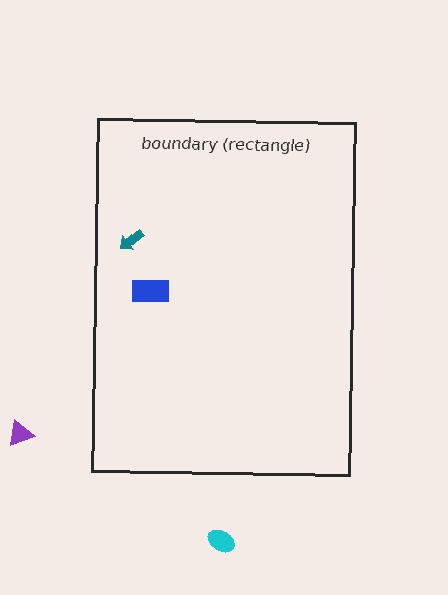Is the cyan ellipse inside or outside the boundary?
Outside.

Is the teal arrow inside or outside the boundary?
Inside.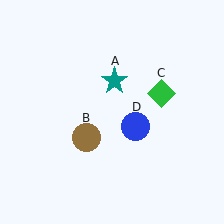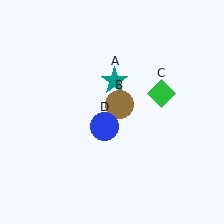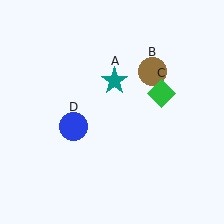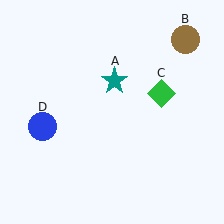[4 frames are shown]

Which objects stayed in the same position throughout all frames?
Teal star (object A) and green diamond (object C) remained stationary.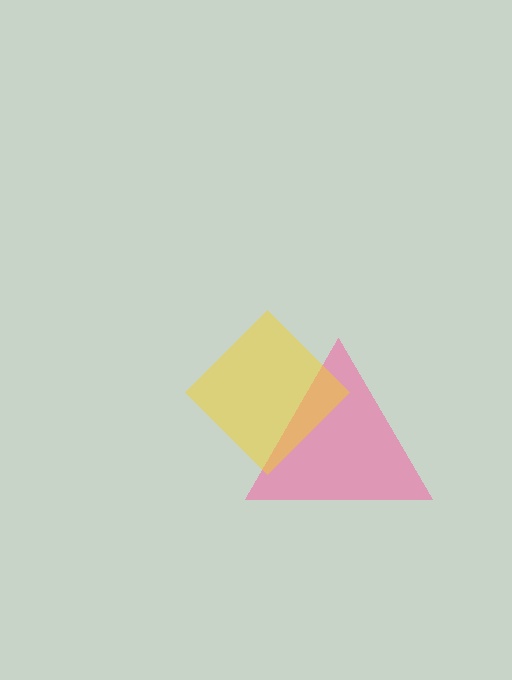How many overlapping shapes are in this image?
There are 2 overlapping shapes in the image.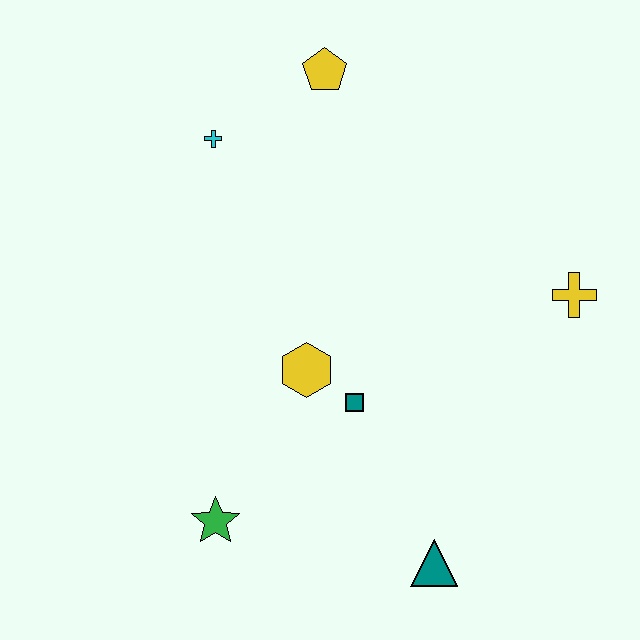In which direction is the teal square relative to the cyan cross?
The teal square is below the cyan cross.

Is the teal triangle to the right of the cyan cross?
Yes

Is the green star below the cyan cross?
Yes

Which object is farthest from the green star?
The yellow pentagon is farthest from the green star.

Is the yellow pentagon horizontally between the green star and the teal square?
Yes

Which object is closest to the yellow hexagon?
The teal square is closest to the yellow hexagon.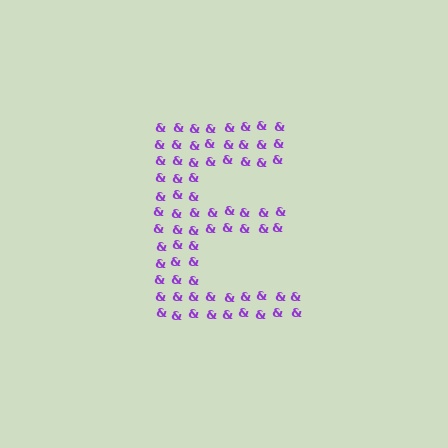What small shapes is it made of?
It is made of small ampersands.